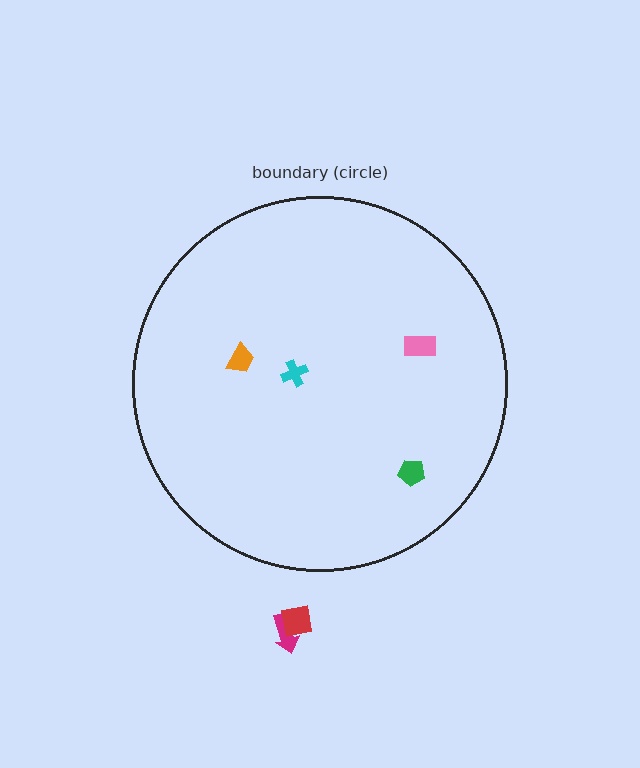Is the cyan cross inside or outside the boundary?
Inside.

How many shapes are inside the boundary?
4 inside, 2 outside.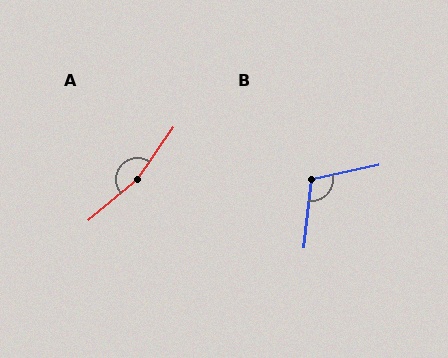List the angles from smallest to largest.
B (109°), A (165°).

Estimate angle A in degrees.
Approximately 165 degrees.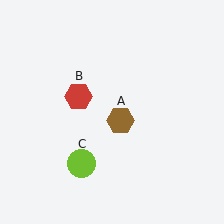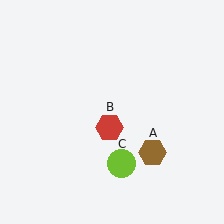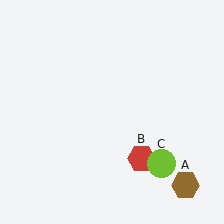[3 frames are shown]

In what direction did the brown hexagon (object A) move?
The brown hexagon (object A) moved down and to the right.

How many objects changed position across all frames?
3 objects changed position: brown hexagon (object A), red hexagon (object B), lime circle (object C).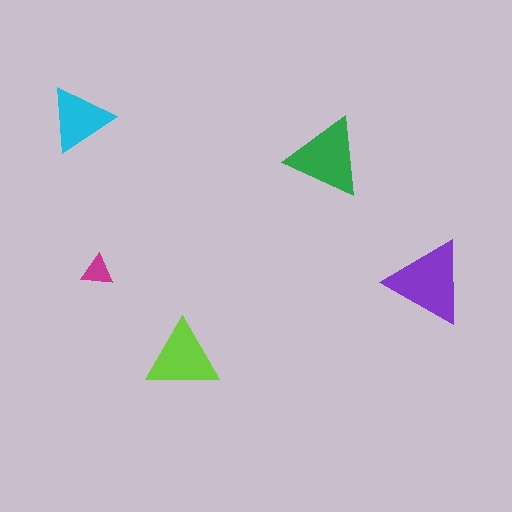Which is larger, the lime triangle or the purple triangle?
The purple one.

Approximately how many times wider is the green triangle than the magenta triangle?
About 2.5 times wider.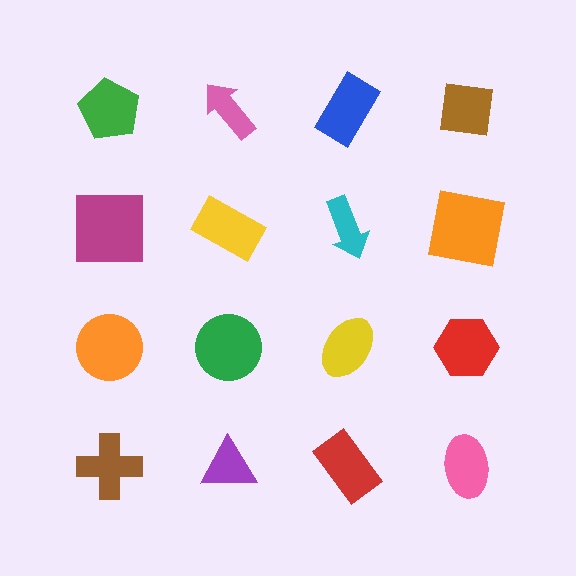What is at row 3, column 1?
An orange circle.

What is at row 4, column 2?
A purple triangle.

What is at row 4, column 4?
A pink ellipse.